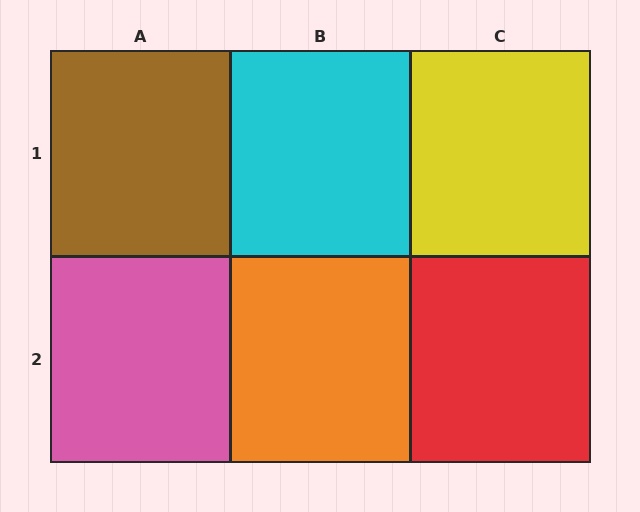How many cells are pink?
1 cell is pink.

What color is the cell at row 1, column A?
Brown.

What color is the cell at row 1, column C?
Yellow.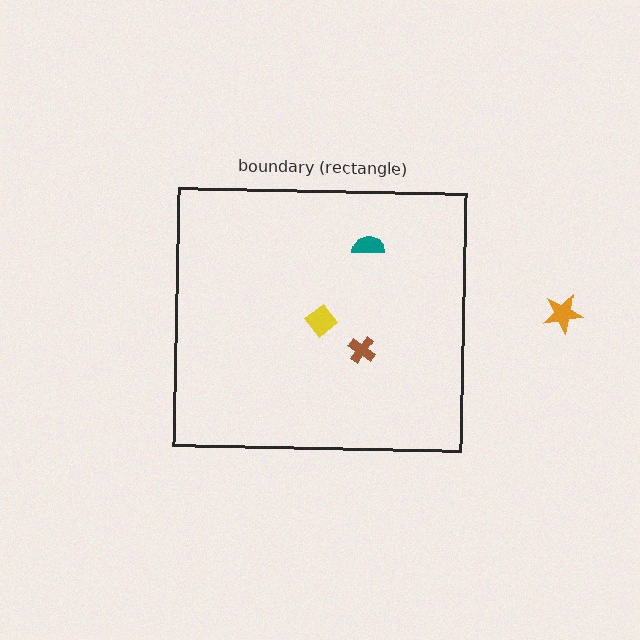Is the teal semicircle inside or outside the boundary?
Inside.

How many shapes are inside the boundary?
3 inside, 1 outside.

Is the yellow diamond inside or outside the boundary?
Inside.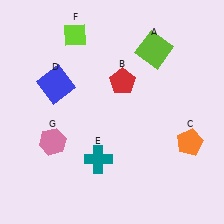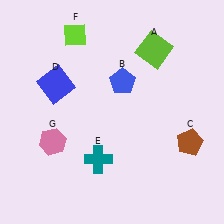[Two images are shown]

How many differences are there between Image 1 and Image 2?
There are 2 differences between the two images.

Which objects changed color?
B changed from red to blue. C changed from orange to brown.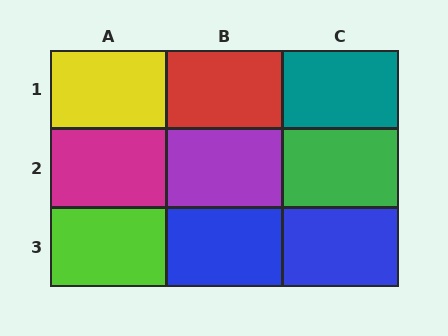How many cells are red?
1 cell is red.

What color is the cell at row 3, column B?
Blue.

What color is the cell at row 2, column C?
Green.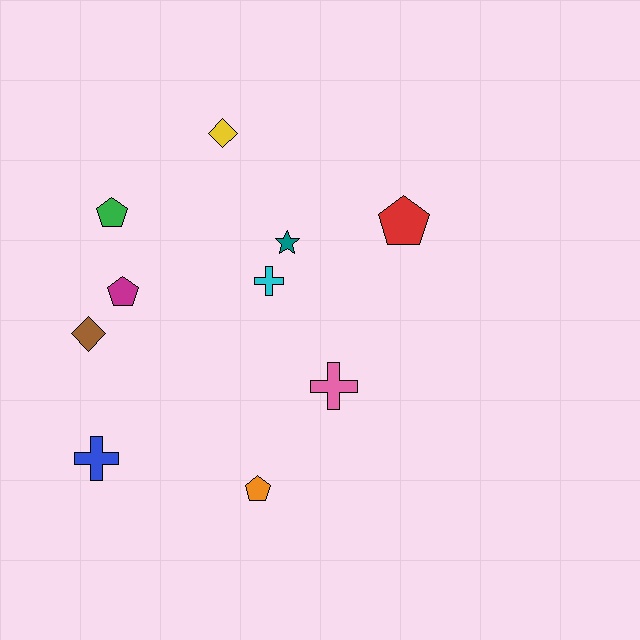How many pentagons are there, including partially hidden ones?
There are 4 pentagons.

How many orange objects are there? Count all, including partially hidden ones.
There is 1 orange object.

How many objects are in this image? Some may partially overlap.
There are 10 objects.